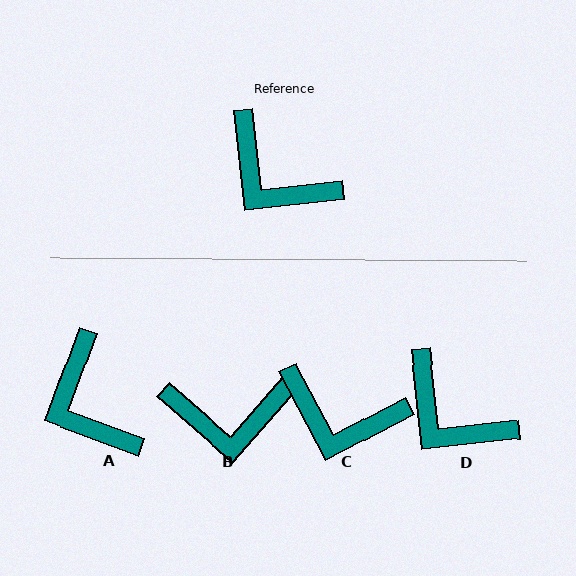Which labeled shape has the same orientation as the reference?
D.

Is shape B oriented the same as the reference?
No, it is off by about 42 degrees.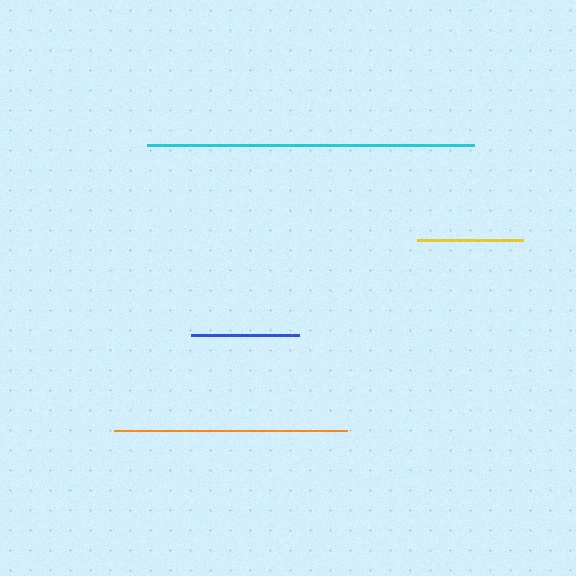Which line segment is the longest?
The cyan line is the longest at approximately 327 pixels.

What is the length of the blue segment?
The blue segment is approximately 109 pixels long.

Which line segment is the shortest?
The yellow line is the shortest at approximately 106 pixels.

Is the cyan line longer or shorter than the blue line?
The cyan line is longer than the blue line.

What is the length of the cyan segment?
The cyan segment is approximately 327 pixels long.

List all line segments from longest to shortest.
From longest to shortest: cyan, orange, blue, yellow.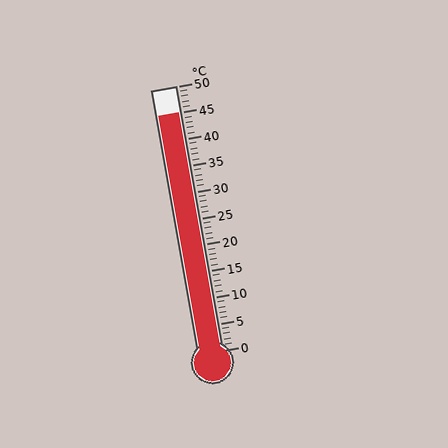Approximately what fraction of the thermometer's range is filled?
The thermometer is filled to approximately 90% of its range.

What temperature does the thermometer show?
The thermometer shows approximately 45°C.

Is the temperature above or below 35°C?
The temperature is above 35°C.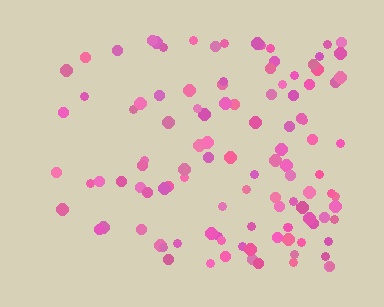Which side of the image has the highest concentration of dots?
The right.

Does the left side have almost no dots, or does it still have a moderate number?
Still a moderate number, just noticeably fewer than the right.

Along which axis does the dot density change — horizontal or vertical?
Horizontal.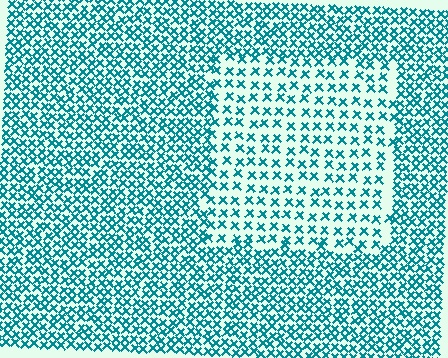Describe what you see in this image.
The image contains small teal elements arranged at two different densities. A rectangle-shaped region is visible where the elements are less densely packed than the surrounding area.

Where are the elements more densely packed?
The elements are more densely packed outside the rectangle boundary.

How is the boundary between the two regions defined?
The boundary is defined by a change in element density (approximately 2.0x ratio). All elements are the same color, size, and shape.